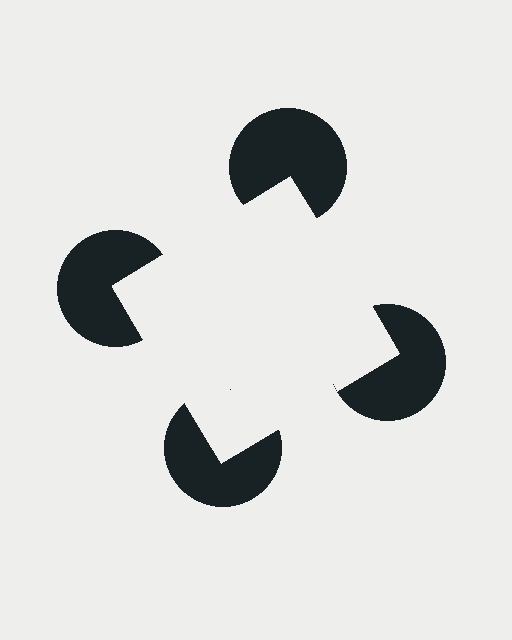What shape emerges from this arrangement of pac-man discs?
An illusory square — its edges are inferred from the aligned wedge cuts in the pac-man discs, not physically drawn.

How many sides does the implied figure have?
4 sides.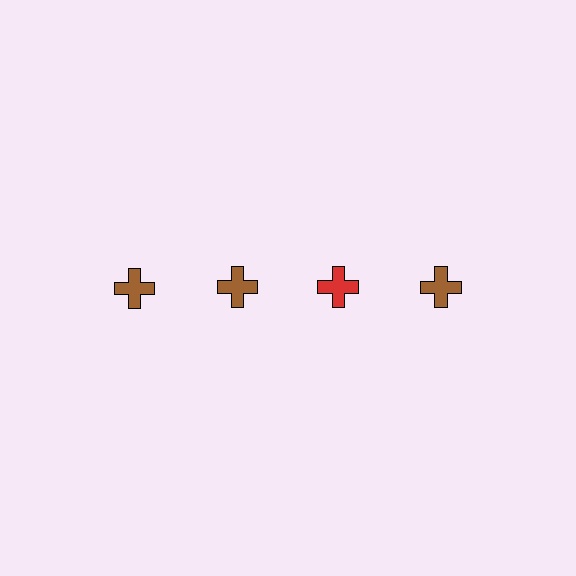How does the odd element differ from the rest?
It has a different color: red instead of brown.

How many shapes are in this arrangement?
There are 4 shapes arranged in a grid pattern.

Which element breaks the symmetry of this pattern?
The red cross in the top row, center column breaks the symmetry. All other shapes are brown crosses.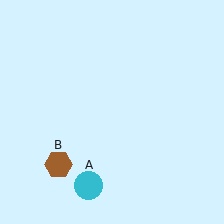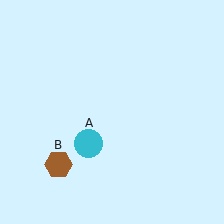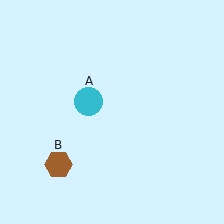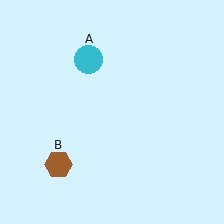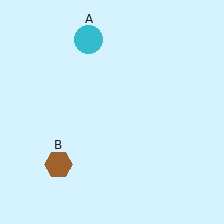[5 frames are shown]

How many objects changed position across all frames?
1 object changed position: cyan circle (object A).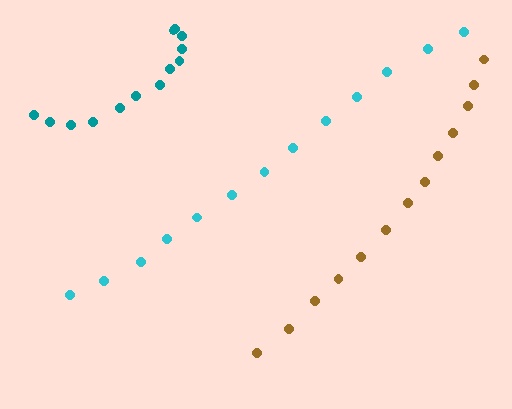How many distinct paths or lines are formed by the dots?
There are 3 distinct paths.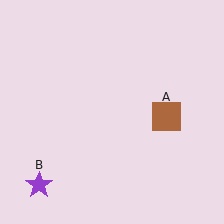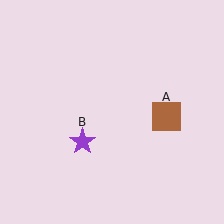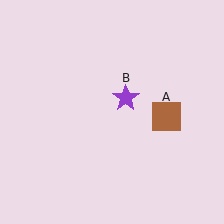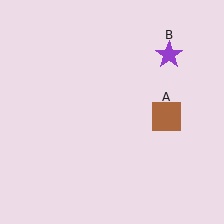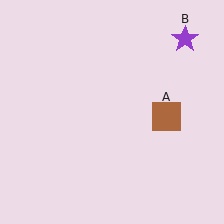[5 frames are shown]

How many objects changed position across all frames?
1 object changed position: purple star (object B).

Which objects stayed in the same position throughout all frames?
Brown square (object A) remained stationary.